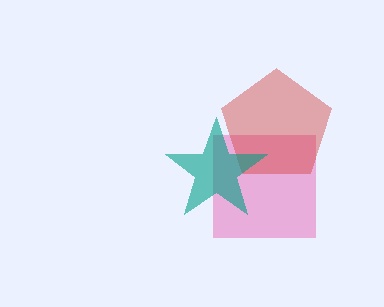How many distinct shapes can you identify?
There are 3 distinct shapes: a pink square, a red pentagon, a teal star.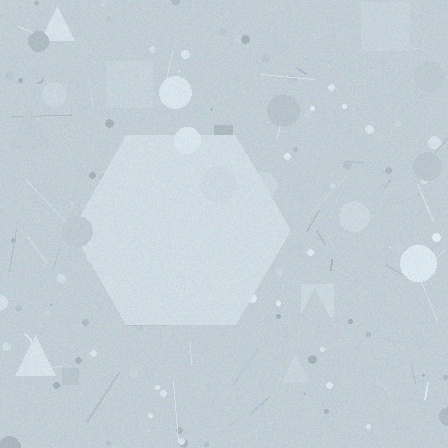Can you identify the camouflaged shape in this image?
The camouflaged shape is a hexagon.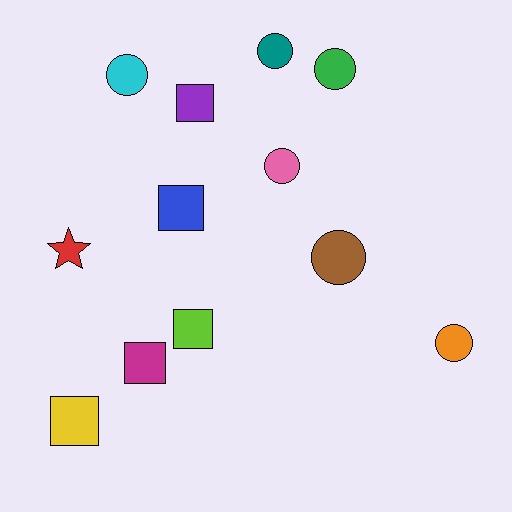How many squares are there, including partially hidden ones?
There are 5 squares.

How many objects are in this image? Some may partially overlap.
There are 12 objects.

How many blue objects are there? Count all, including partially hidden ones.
There is 1 blue object.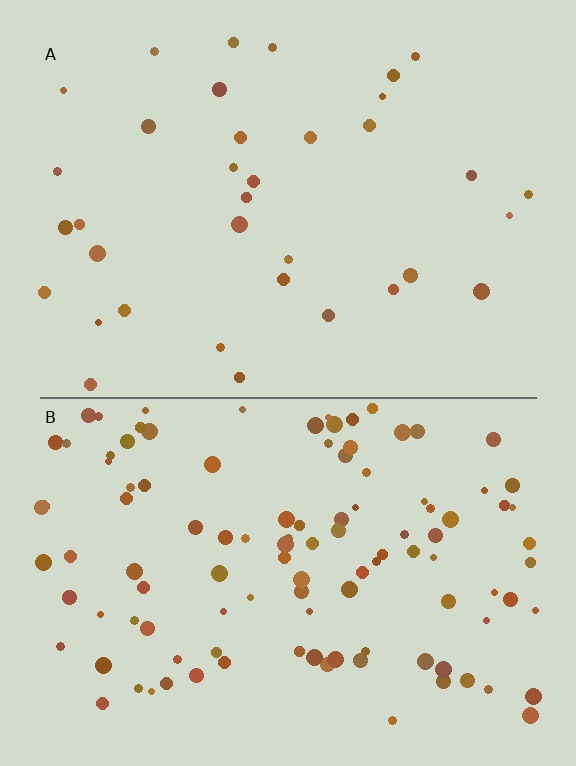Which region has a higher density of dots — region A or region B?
B (the bottom).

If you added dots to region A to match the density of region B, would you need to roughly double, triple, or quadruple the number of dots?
Approximately triple.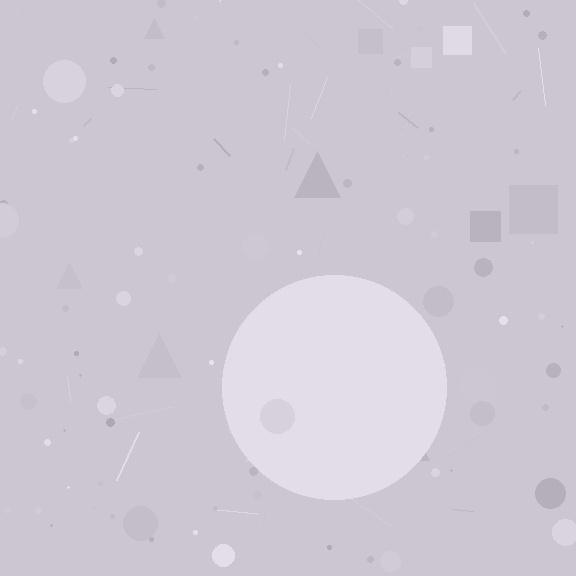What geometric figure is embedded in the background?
A circle is embedded in the background.